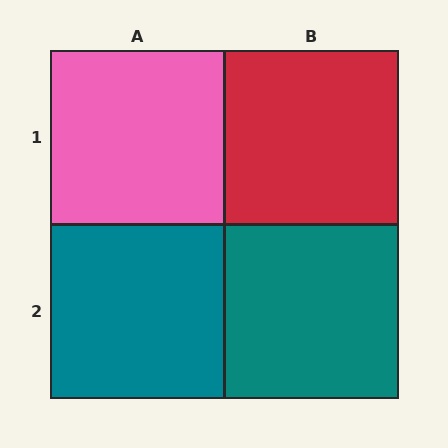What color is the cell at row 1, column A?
Pink.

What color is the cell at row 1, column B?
Red.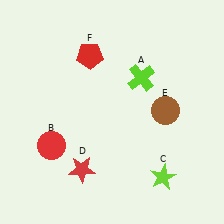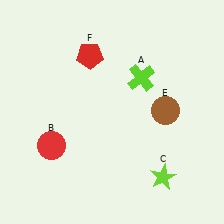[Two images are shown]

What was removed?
The red star (D) was removed in Image 2.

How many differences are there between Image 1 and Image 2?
There is 1 difference between the two images.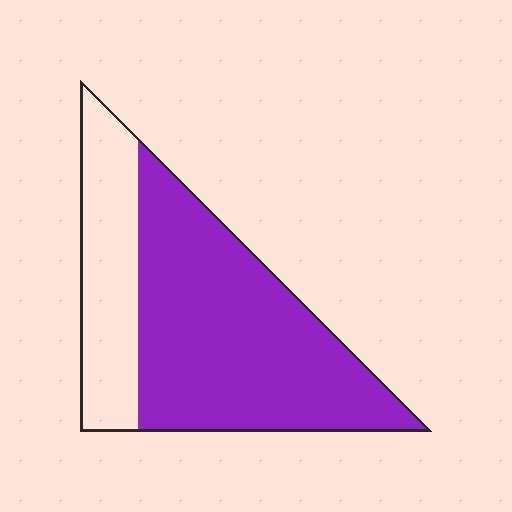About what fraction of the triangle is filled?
About two thirds (2/3).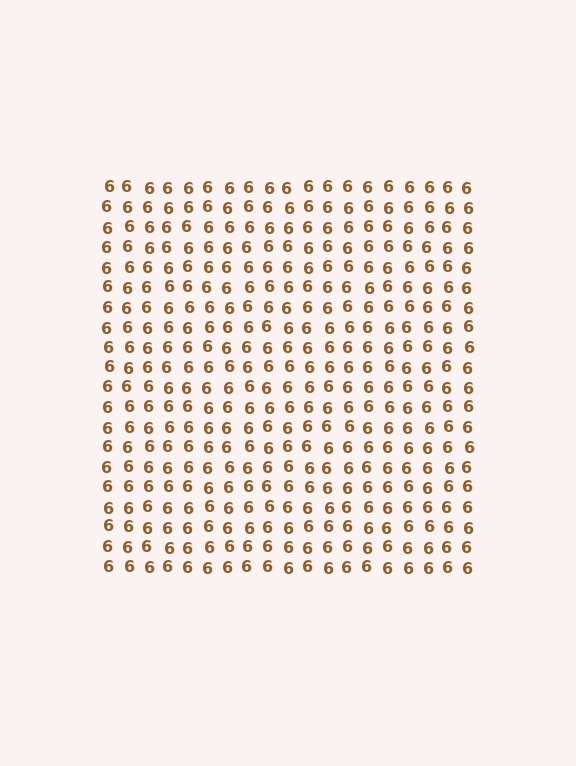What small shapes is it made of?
It is made of small digit 6's.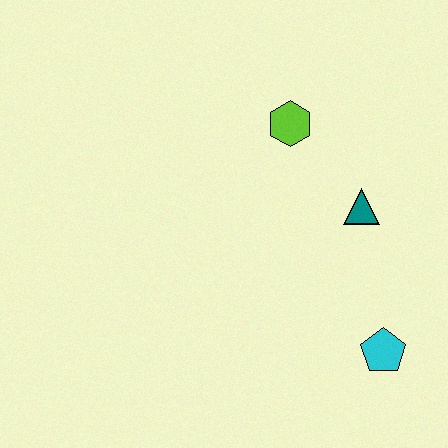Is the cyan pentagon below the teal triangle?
Yes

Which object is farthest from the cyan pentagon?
The lime hexagon is farthest from the cyan pentagon.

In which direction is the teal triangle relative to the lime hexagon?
The teal triangle is below the lime hexagon.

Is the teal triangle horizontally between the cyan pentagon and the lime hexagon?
Yes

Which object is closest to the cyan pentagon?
The teal triangle is closest to the cyan pentagon.